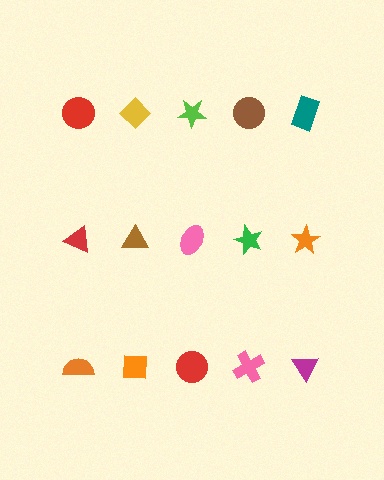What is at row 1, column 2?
A yellow diamond.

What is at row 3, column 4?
A pink cross.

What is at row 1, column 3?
A lime star.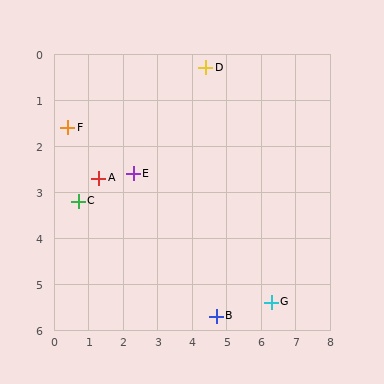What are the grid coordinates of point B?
Point B is at approximately (4.7, 5.7).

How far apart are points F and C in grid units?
Points F and C are about 1.6 grid units apart.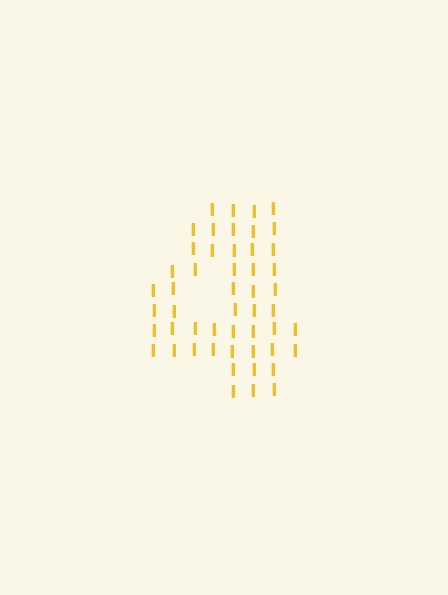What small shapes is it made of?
It is made of small letter I's.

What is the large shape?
The large shape is the digit 4.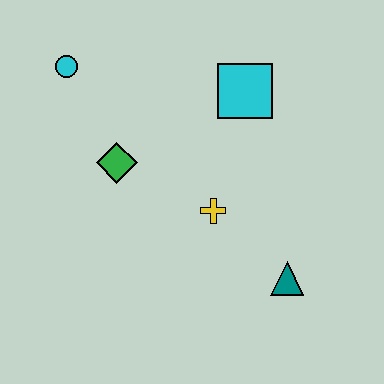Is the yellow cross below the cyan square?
Yes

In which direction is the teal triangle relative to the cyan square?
The teal triangle is below the cyan square.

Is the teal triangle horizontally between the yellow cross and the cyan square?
No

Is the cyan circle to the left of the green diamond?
Yes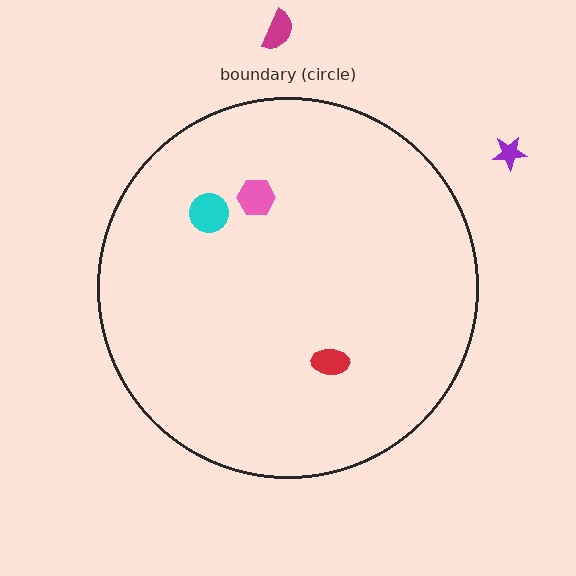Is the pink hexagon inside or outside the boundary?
Inside.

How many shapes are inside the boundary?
3 inside, 2 outside.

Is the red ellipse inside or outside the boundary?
Inside.